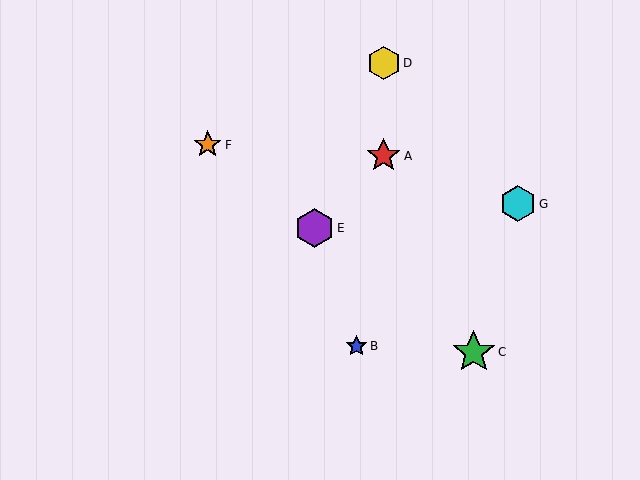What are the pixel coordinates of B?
Object B is at (357, 346).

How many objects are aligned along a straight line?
3 objects (C, E, F) are aligned along a straight line.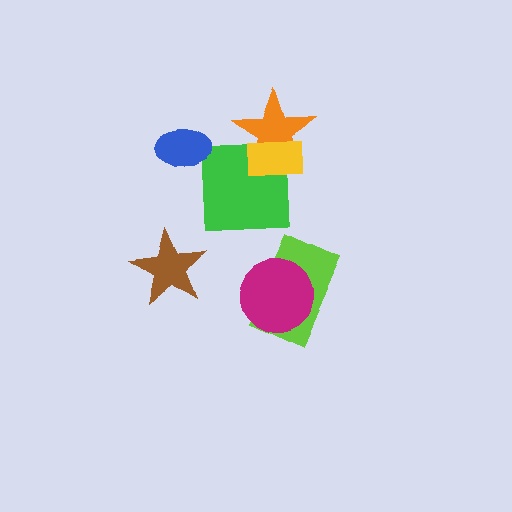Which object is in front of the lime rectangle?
The magenta circle is in front of the lime rectangle.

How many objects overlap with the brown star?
0 objects overlap with the brown star.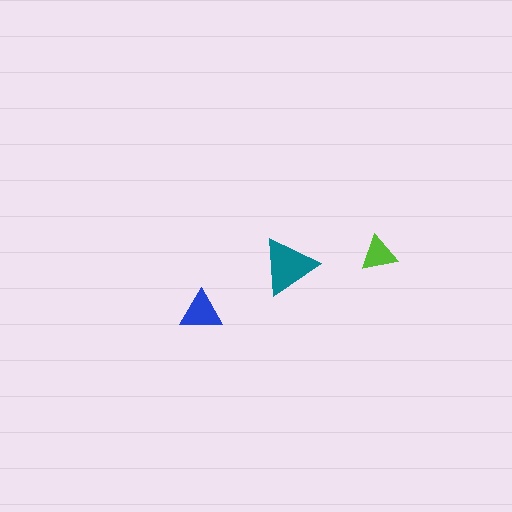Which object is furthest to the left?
The blue triangle is leftmost.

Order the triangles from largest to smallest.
the teal one, the blue one, the lime one.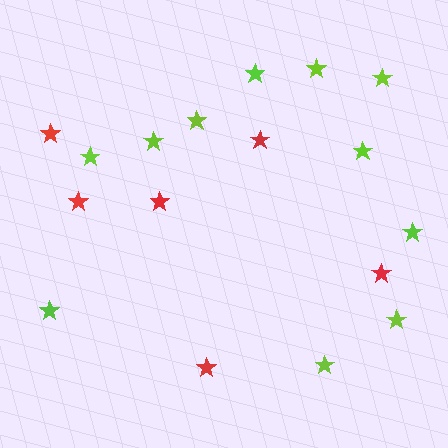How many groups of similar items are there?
There are 2 groups: one group of lime stars (11) and one group of red stars (6).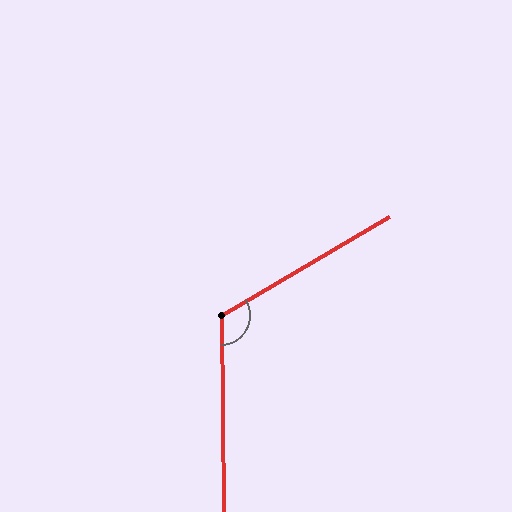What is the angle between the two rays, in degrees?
Approximately 120 degrees.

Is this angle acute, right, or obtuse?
It is obtuse.